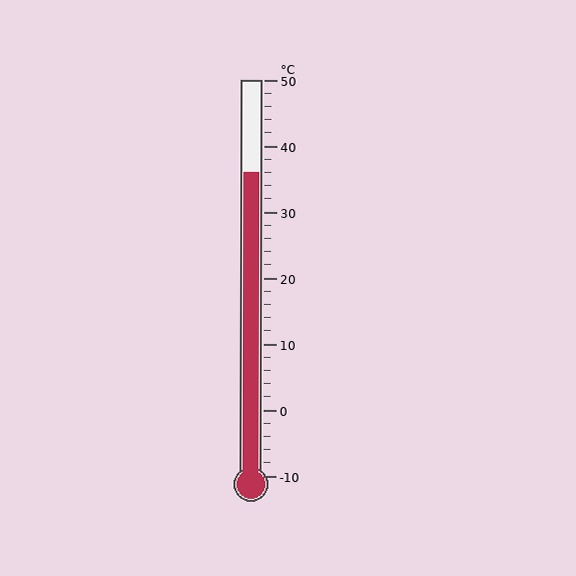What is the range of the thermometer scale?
The thermometer scale ranges from -10°C to 50°C.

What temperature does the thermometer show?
The thermometer shows approximately 36°C.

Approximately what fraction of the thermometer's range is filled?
The thermometer is filled to approximately 75% of its range.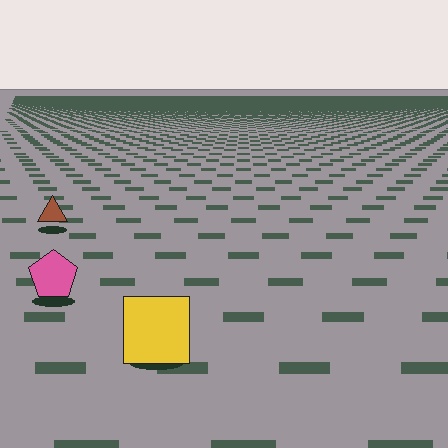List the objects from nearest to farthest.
From nearest to farthest: the yellow square, the pink pentagon, the brown triangle.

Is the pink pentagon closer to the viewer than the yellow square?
No. The yellow square is closer — you can tell from the texture gradient: the ground texture is coarser near it.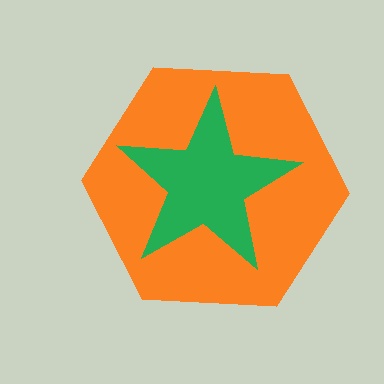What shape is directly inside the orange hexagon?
The green star.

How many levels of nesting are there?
2.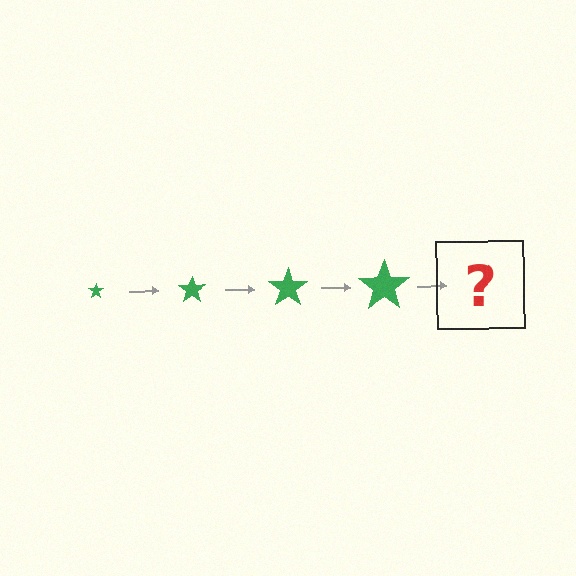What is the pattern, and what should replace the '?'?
The pattern is that the star gets progressively larger each step. The '?' should be a green star, larger than the previous one.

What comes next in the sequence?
The next element should be a green star, larger than the previous one.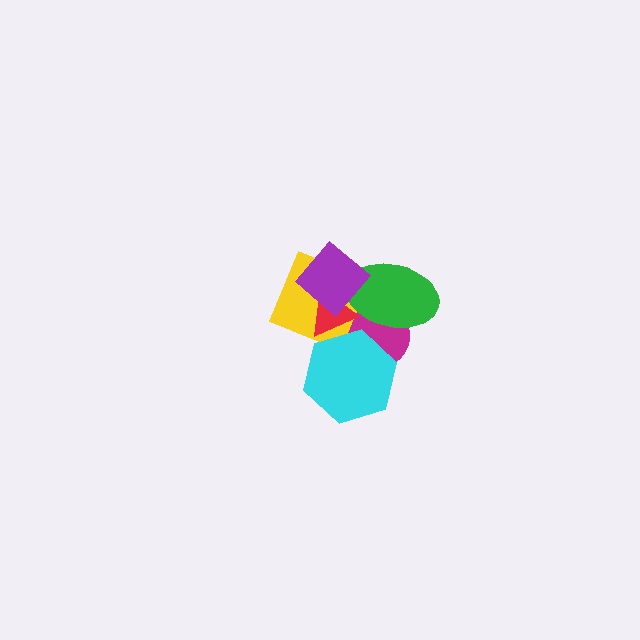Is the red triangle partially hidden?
Yes, it is partially covered by another shape.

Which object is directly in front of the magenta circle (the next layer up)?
The green ellipse is directly in front of the magenta circle.